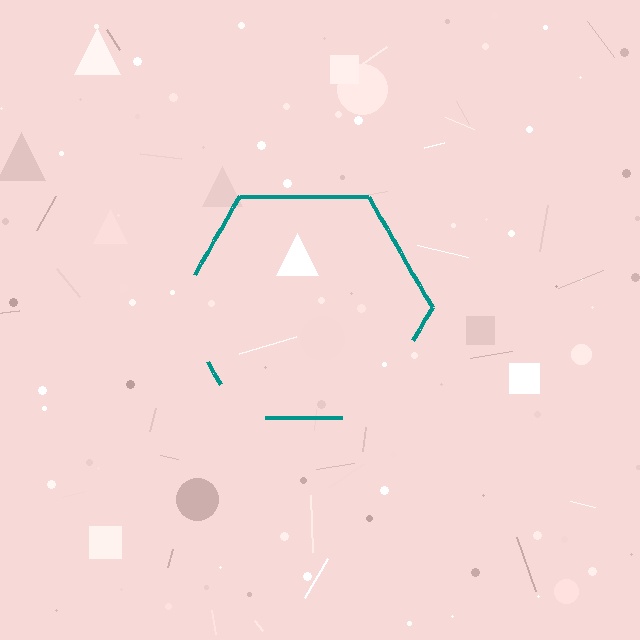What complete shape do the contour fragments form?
The contour fragments form a hexagon.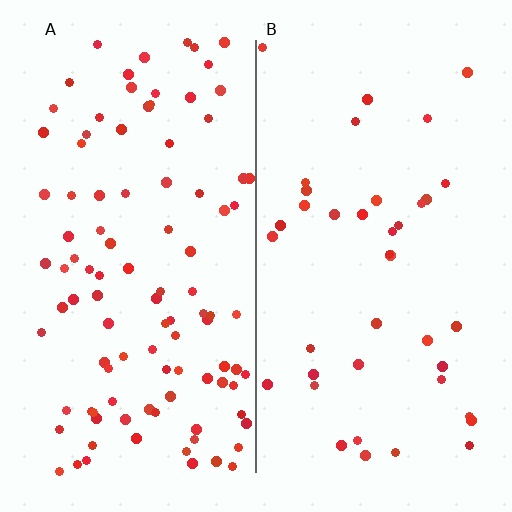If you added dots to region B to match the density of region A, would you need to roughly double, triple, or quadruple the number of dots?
Approximately triple.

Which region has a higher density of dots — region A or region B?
A (the left).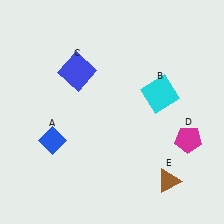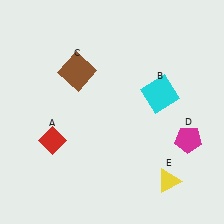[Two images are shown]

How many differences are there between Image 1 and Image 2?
There are 3 differences between the two images.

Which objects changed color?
A changed from blue to red. C changed from blue to brown. E changed from brown to yellow.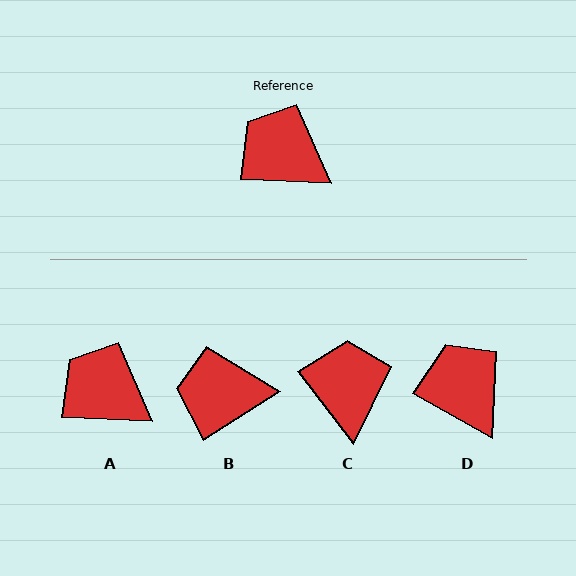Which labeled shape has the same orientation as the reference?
A.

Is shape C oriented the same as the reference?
No, it is off by about 50 degrees.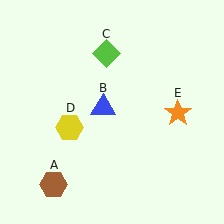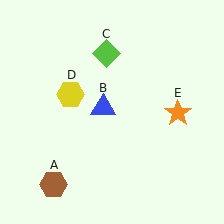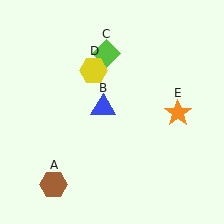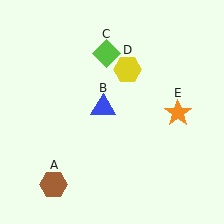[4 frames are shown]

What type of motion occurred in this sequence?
The yellow hexagon (object D) rotated clockwise around the center of the scene.